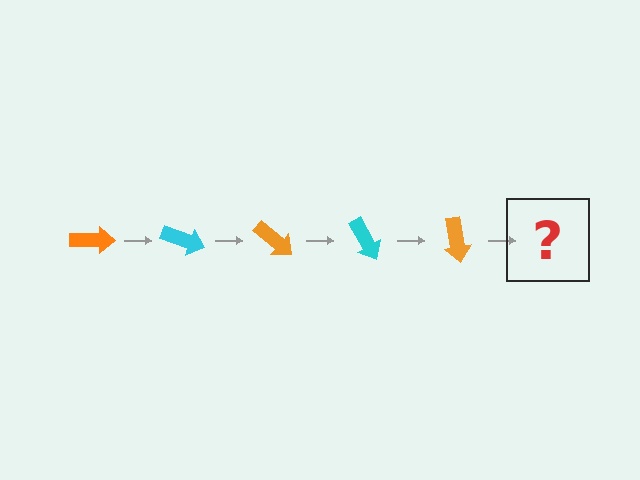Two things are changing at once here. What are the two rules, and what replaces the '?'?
The two rules are that it rotates 20 degrees each step and the color cycles through orange and cyan. The '?' should be a cyan arrow, rotated 100 degrees from the start.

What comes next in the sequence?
The next element should be a cyan arrow, rotated 100 degrees from the start.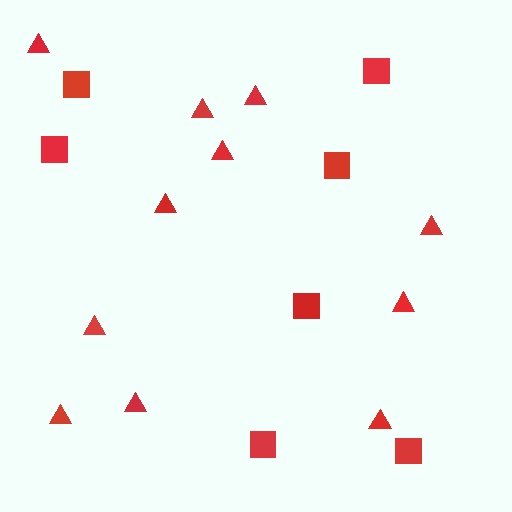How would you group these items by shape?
There are 2 groups: one group of triangles (11) and one group of squares (7).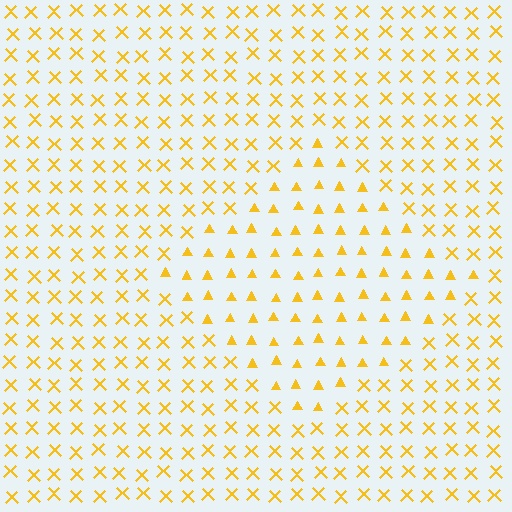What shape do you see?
I see a diamond.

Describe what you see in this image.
The image is filled with small yellow elements arranged in a uniform grid. A diamond-shaped region contains triangles, while the surrounding area contains X marks. The boundary is defined purely by the change in element shape.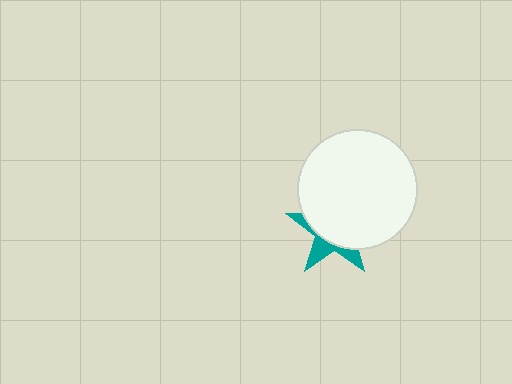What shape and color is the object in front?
The object in front is a white circle.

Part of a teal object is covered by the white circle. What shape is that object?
It is a star.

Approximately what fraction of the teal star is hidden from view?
Roughly 68% of the teal star is hidden behind the white circle.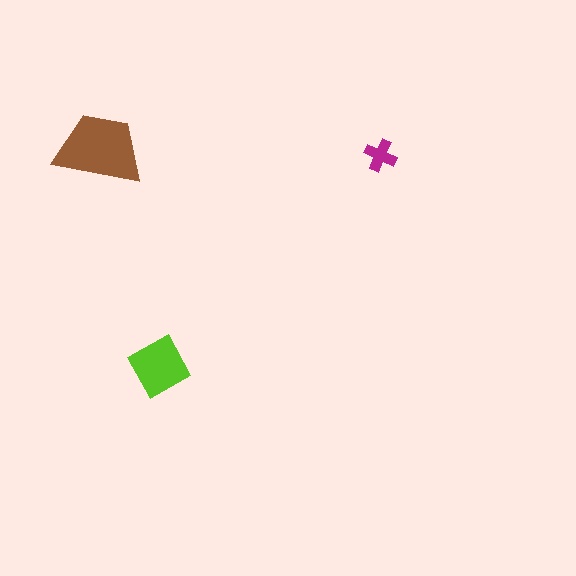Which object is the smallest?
The magenta cross.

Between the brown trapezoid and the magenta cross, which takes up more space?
The brown trapezoid.